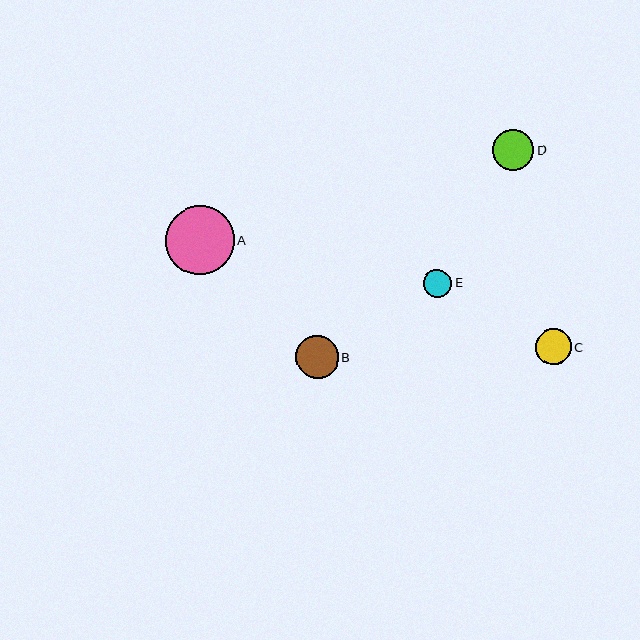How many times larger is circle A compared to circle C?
Circle A is approximately 1.9 times the size of circle C.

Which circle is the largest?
Circle A is the largest with a size of approximately 69 pixels.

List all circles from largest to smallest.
From largest to smallest: A, B, D, C, E.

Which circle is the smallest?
Circle E is the smallest with a size of approximately 28 pixels.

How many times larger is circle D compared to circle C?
Circle D is approximately 1.1 times the size of circle C.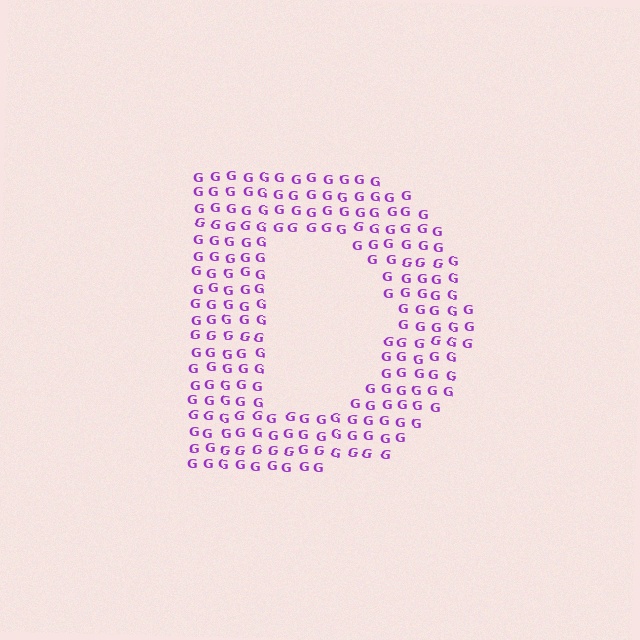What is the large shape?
The large shape is the letter D.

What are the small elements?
The small elements are letter G's.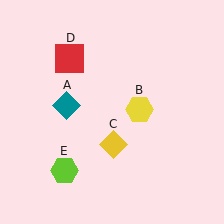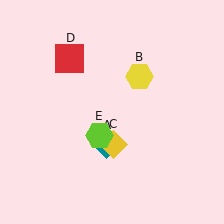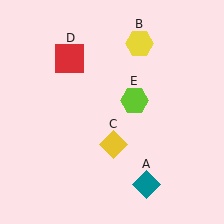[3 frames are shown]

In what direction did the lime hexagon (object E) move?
The lime hexagon (object E) moved up and to the right.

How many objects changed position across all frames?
3 objects changed position: teal diamond (object A), yellow hexagon (object B), lime hexagon (object E).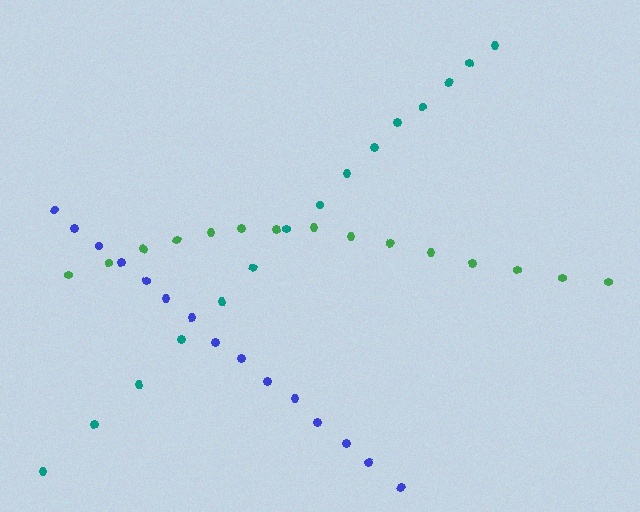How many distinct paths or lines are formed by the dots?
There are 3 distinct paths.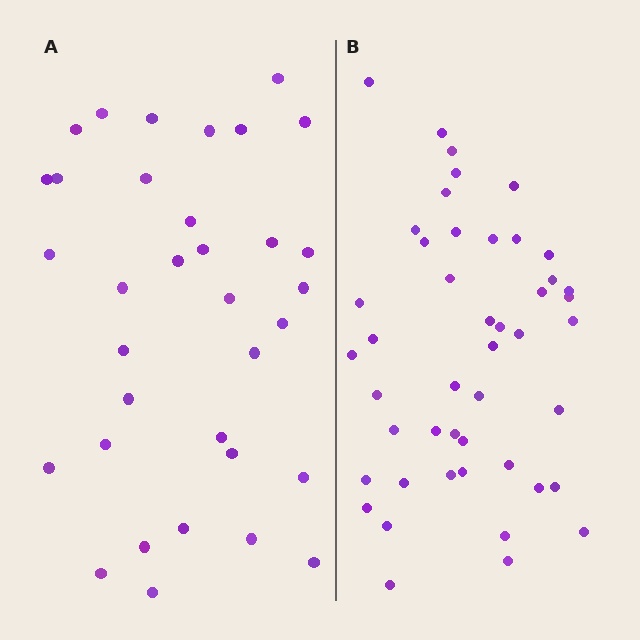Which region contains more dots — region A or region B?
Region B (the right region) has more dots.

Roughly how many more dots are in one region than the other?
Region B has roughly 12 or so more dots than region A.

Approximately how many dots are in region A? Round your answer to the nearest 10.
About 30 dots. (The exact count is 34, which rounds to 30.)